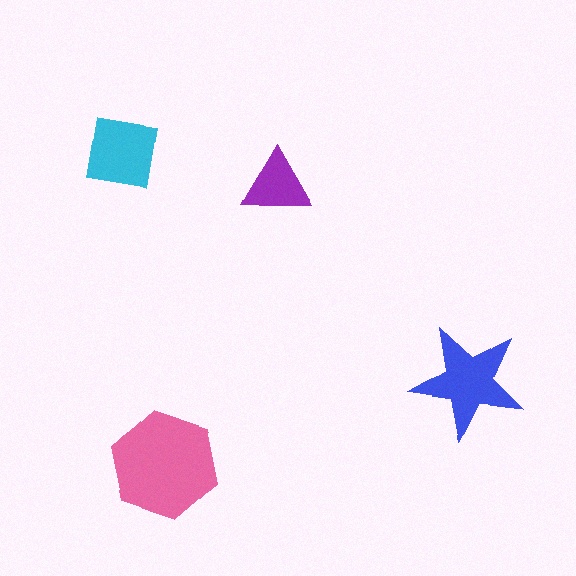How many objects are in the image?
There are 4 objects in the image.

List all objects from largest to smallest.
The pink hexagon, the blue star, the cyan square, the purple triangle.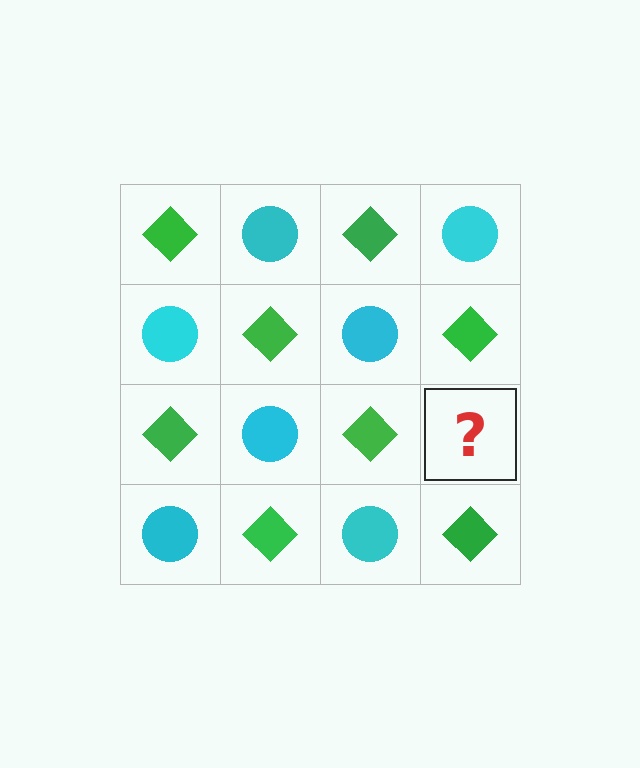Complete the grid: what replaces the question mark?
The question mark should be replaced with a cyan circle.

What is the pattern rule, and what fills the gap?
The rule is that it alternates green diamond and cyan circle in a checkerboard pattern. The gap should be filled with a cyan circle.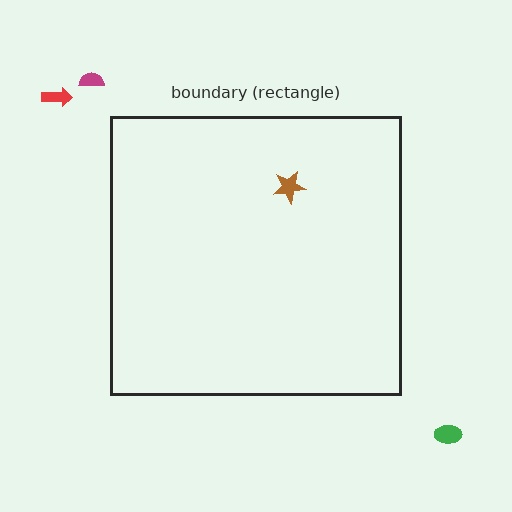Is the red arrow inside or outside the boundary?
Outside.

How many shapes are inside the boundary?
1 inside, 3 outside.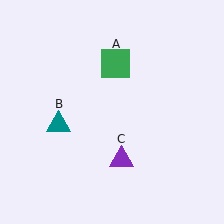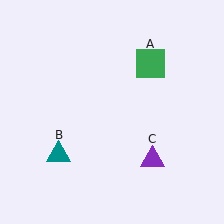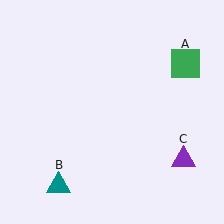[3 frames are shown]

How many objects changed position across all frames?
3 objects changed position: green square (object A), teal triangle (object B), purple triangle (object C).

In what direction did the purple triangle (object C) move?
The purple triangle (object C) moved right.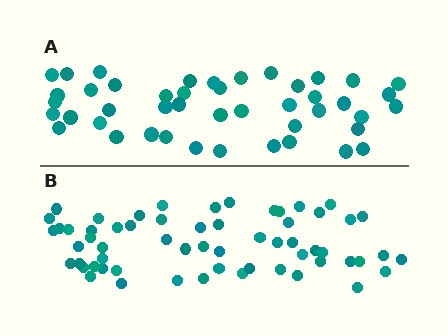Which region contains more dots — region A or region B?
Region B (the bottom region) has more dots.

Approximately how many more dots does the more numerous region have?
Region B has approximately 15 more dots than region A.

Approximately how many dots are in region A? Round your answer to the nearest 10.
About 40 dots. (The exact count is 45, which rounds to 40.)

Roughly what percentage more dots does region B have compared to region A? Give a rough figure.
About 35% more.